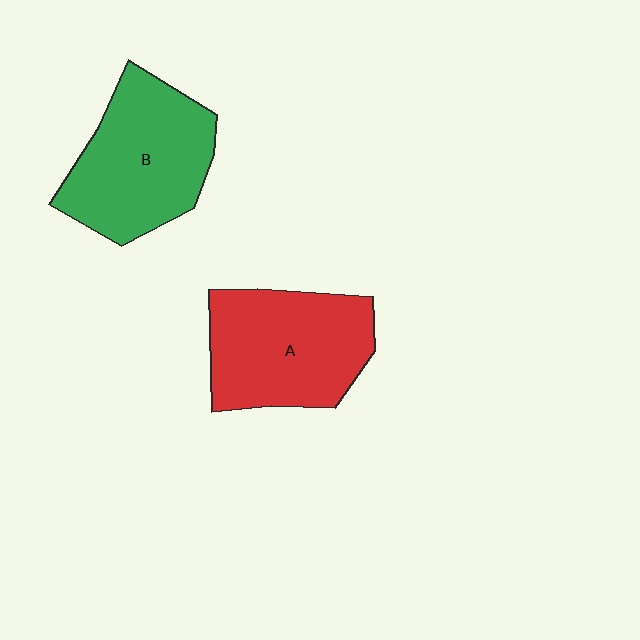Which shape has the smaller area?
Shape A (red).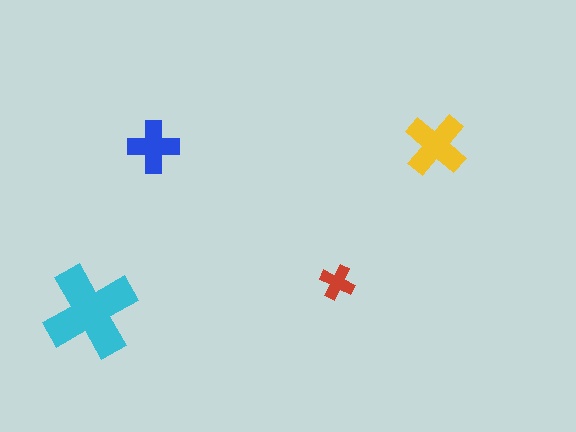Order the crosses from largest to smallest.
the cyan one, the yellow one, the blue one, the red one.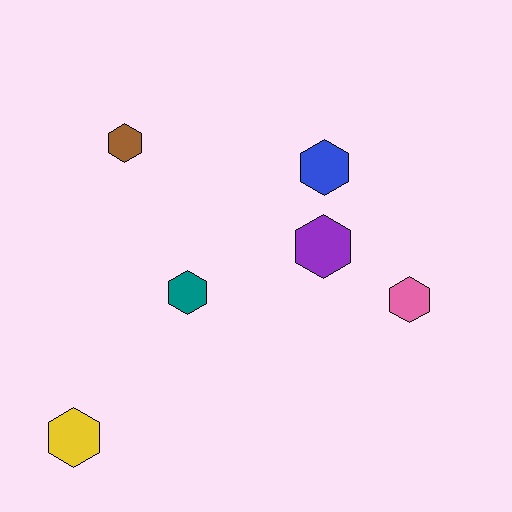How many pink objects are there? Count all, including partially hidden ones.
There is 1 pink object.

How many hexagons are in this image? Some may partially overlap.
There are 6 hexagons.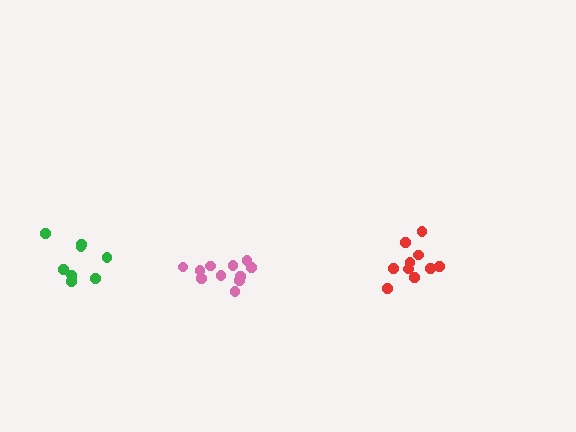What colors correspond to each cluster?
The clusters are colored: red, pink, green.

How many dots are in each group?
Group 1: 10 dots, Group 2: 11 dots, Group 3: 9 dots (30 total).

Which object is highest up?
The green cluster is topmost.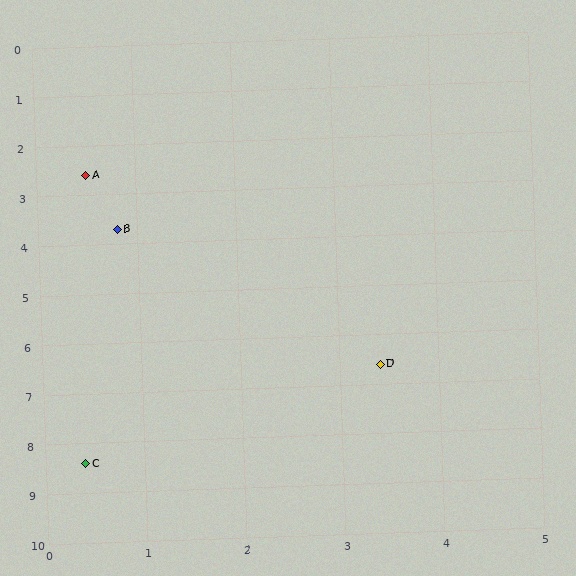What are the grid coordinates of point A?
Point A is at approximately (0.5, 2.6).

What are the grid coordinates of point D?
Point D is at approximately (3.4, 6.6).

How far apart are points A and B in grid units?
Points A and B are about 1.1 grid units apart.